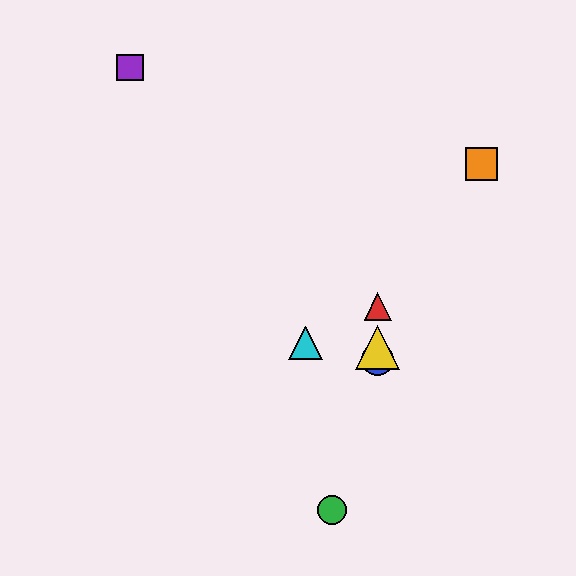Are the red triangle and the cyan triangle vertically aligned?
No, the red triangle is at x≈378 and the cyan triangle is at x≈306.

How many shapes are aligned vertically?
3 shapes (the red triangle, the blue circle, the yellow triangle) are aligned vertically.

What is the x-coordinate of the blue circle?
The blue circle is at x≈378.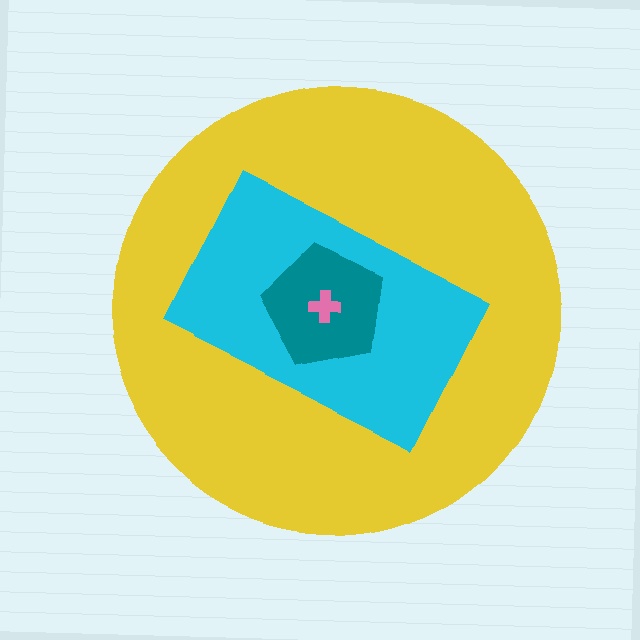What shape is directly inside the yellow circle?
The cyan rectangle.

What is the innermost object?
The pink cross.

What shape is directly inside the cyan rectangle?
The teal pentagon.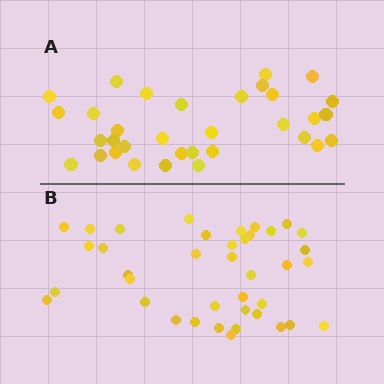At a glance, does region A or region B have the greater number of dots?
Region B (the bottom region) has more dots.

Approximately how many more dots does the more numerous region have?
Region B has about 6 more dots than region A.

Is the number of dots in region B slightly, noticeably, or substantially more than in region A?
Region B has only slightly more — the two regions are fairly close. The ratio is roughly 1.2 to 1.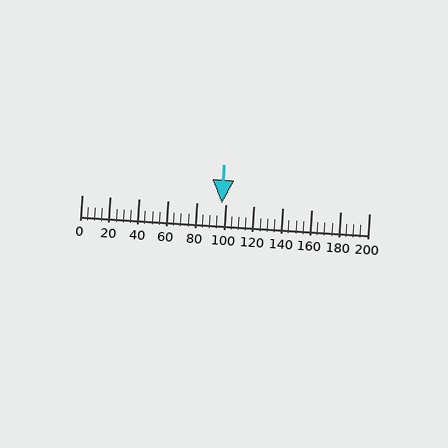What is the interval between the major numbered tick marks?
The major tick marks are spaced 20 units apart.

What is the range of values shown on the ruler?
The ruler shows values from 0 to 200.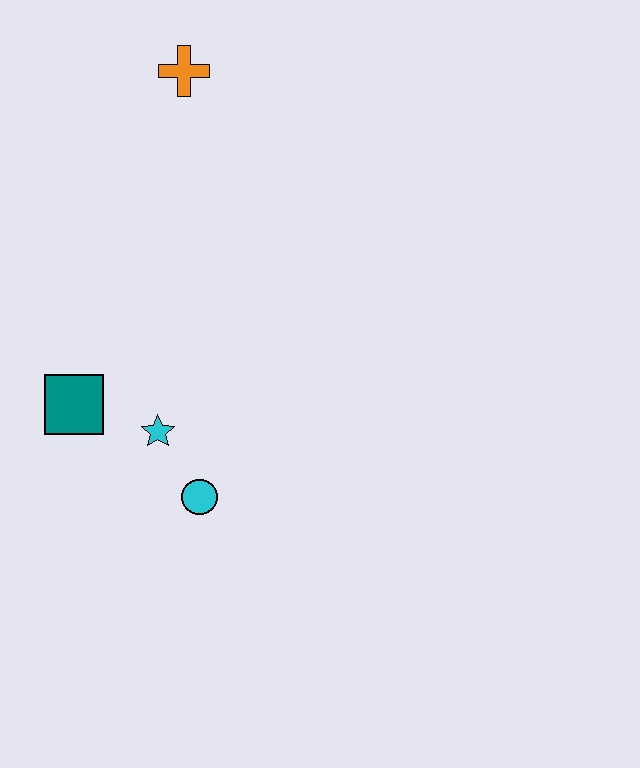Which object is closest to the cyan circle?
The cyan star is closest to the cyan circle.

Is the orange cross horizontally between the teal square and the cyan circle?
Yes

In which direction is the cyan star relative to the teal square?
The cyan star is to the right of the teal square.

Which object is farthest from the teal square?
The orange cross is farthest from the teal square.